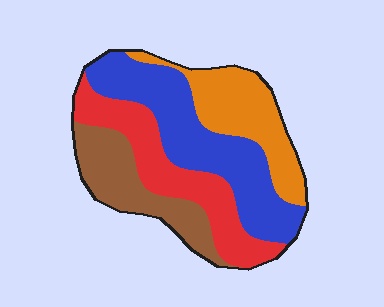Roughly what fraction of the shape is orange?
Orange covers about 20% of the shape.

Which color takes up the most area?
Blue, at roughly 35%.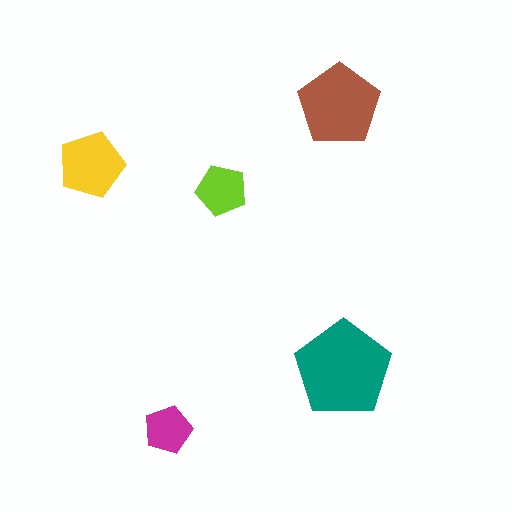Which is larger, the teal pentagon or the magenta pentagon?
The teal one.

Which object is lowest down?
The magenta pentagon is bottommost.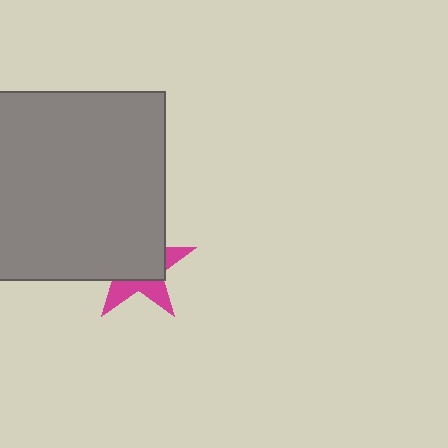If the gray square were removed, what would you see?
You would see the complete magenta star.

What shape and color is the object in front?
The object in front is a gray square.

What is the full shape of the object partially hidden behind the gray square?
The partially hidden object is a magenta star.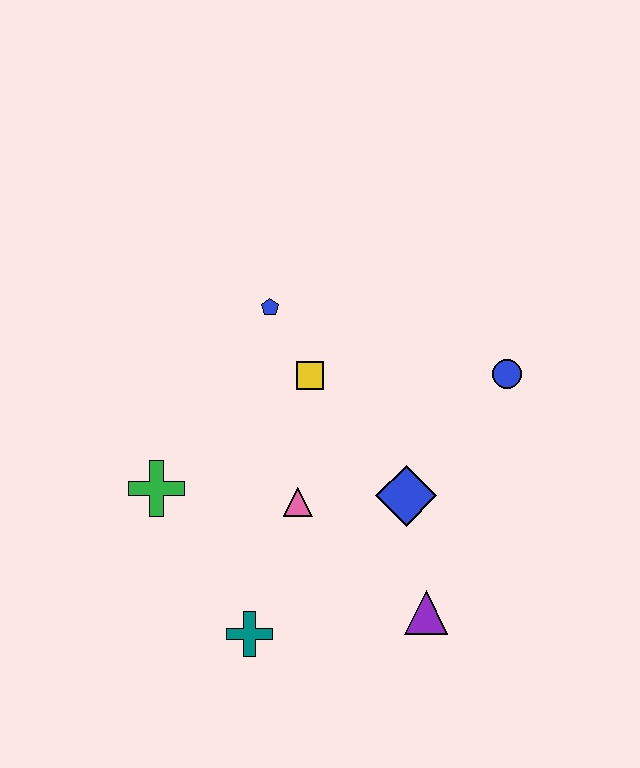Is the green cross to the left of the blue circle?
Yes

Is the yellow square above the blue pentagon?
No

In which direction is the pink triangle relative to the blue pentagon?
The pink triangle is below the blue pentagon.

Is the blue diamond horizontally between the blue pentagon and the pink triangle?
No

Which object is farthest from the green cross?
The blue circle is farthest from the green cross.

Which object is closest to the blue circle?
The blue diamond is closest to the blue circle.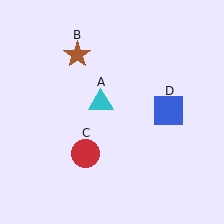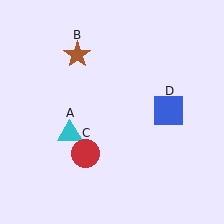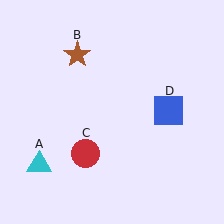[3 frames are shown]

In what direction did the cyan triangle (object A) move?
The cyan triangle (object A) moved down and to the left.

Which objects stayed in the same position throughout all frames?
Brown star (object B) and red circle (object C) and blue square (object D) remained stationary.